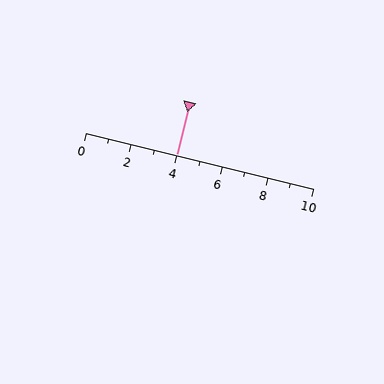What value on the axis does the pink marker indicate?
The marker indicates approximately 4.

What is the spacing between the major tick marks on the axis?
The major ticks are spaced 2 apart.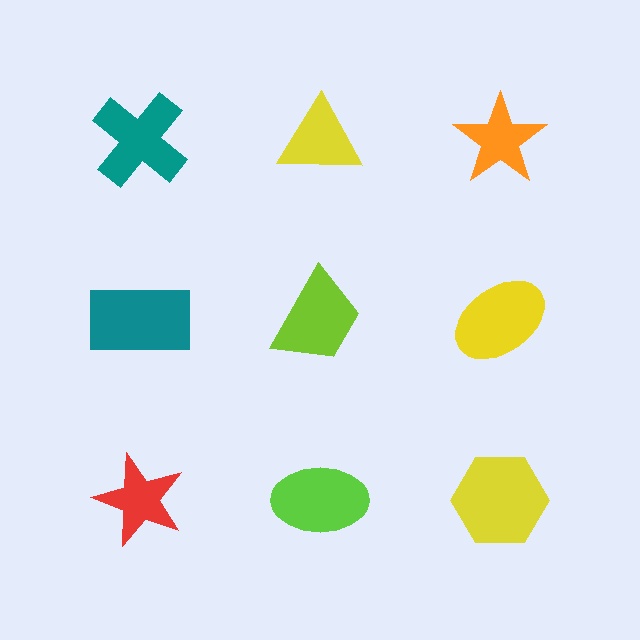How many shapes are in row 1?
3 shapes.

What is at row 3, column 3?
A yellow hexagon.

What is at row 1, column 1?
A teal cross.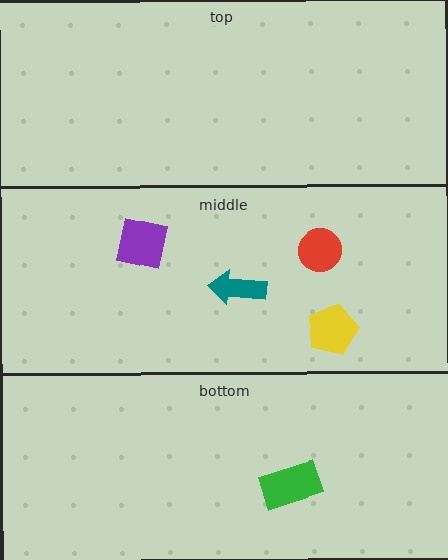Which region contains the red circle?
The middle region.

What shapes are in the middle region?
The teal arrow, the yellow pentagon, the red circle, the purple square.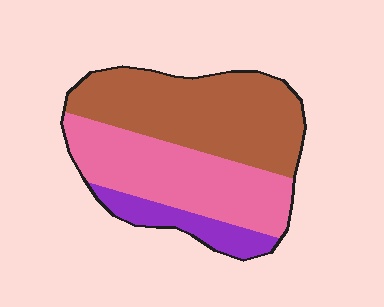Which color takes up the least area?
Purple, at roughly 15%.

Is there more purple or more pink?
Pink.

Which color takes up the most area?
Brown, at roughly 45%.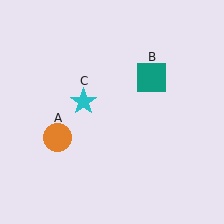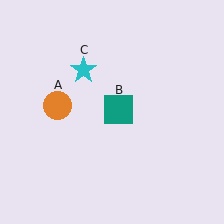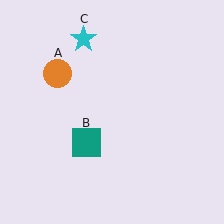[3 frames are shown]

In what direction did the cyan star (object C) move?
The cyan star (object C) moved up.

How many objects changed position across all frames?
3 objects changed position: orange circle (object A), teal square (object B), cyan star (object C).